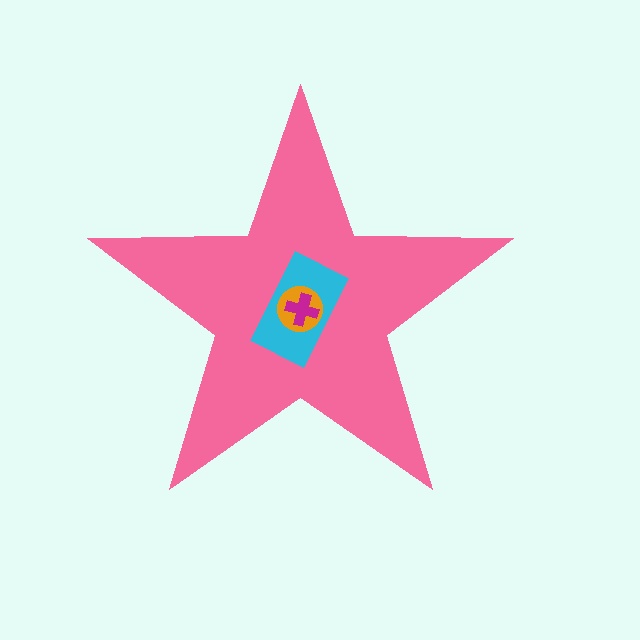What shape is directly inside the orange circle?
The magenta cross.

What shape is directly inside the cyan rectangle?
The orange circle.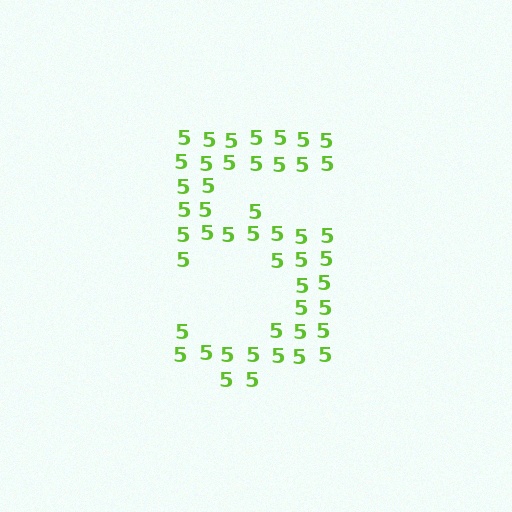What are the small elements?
The small elements are digit 5's.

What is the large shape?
The large shape is the digit 5.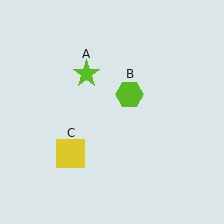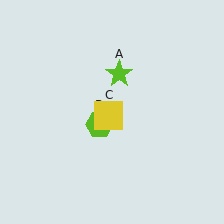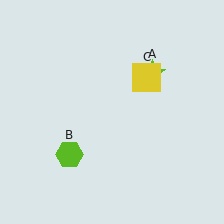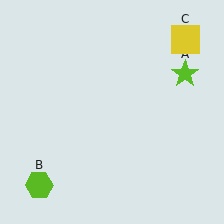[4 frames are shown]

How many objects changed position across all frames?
3 objects changed position: lime star (object A), lime hexagon (object B), yellow square (object C).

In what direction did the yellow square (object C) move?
The yellow square (object C) moved up and to the right.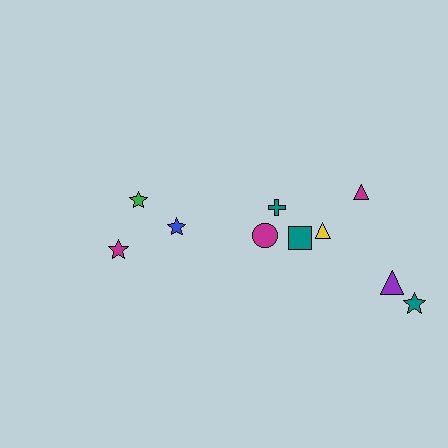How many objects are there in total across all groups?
There are 10 objects.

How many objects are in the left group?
There are 3 objects.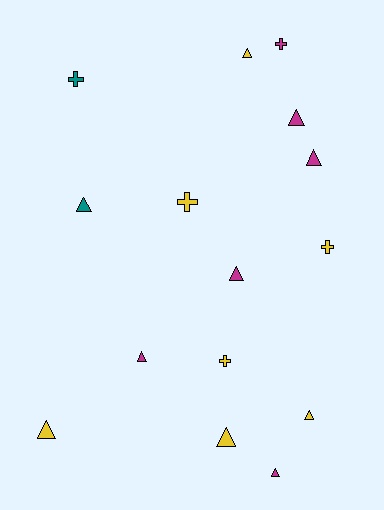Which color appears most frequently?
Yellow, with 7 objects.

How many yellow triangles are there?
There are 4 yellow triangles.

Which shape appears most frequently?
Triangle, with 10 objects.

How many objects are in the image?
There are 15 objects.